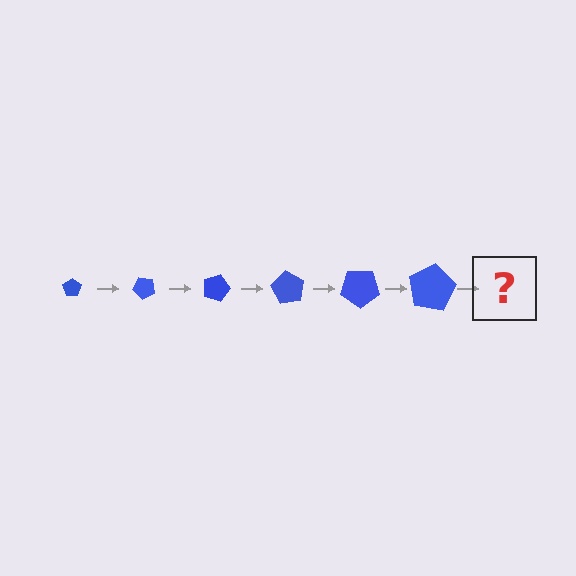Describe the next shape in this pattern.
It should be a pentagon, larger than the previous one and rotated 270 degrees from the start.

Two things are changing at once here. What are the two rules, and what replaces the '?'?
The two rules are that the pentagon grows larger each step and it rotates 45 degrees each step. The '?' should be a pentagon, larger than the previous one and rotated 270 degrees from the start.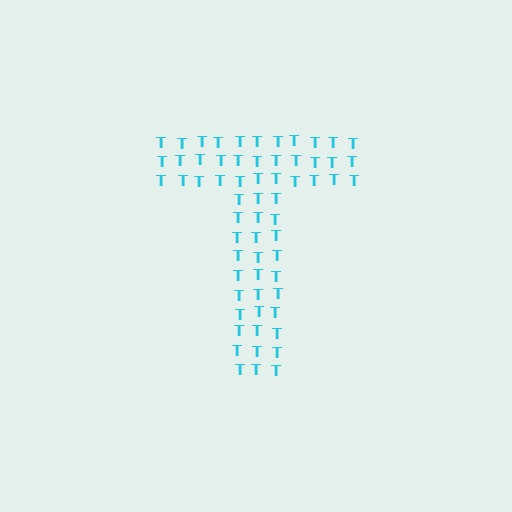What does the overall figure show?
The overall figure shows the letter T.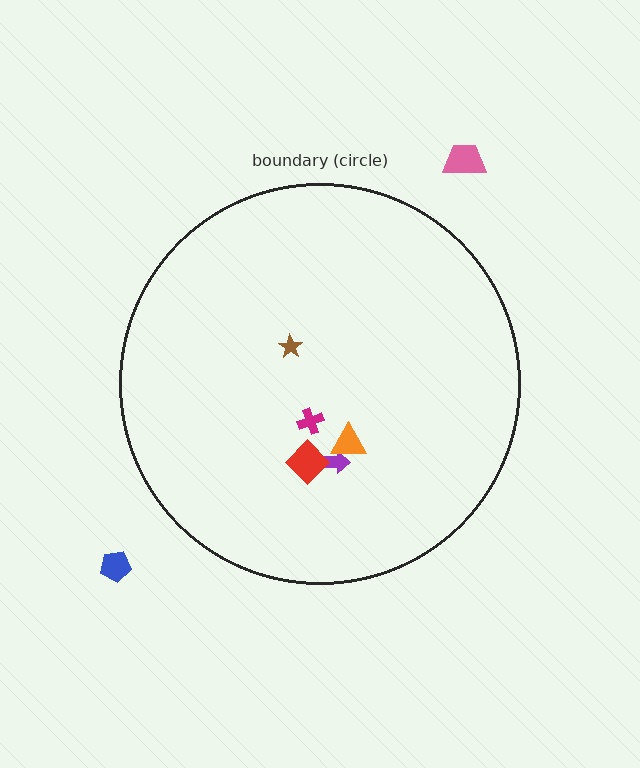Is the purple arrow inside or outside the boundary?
Inside.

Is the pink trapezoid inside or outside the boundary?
Outside.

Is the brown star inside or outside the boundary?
Inside.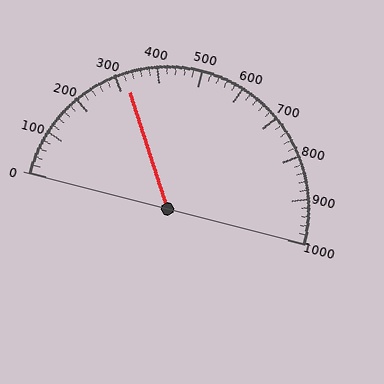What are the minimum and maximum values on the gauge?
The gauge ranges from 0 to 1000.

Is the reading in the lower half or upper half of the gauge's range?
The reading is in the lower half of the range (0 to 1000).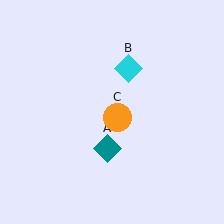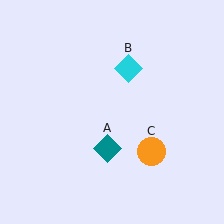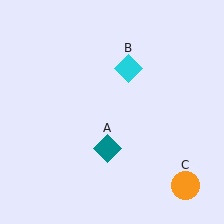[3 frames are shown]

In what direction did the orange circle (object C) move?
The orange circle (object C) moved down and to the right.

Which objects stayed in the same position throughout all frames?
Teal diamond (object A) and cyan diamond (object B) remained stationary.